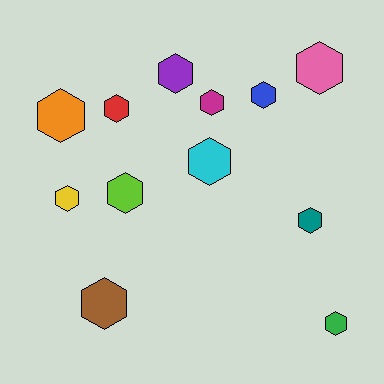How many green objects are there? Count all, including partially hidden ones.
There is 1 green object.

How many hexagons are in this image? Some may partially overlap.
There are 12 hexagons.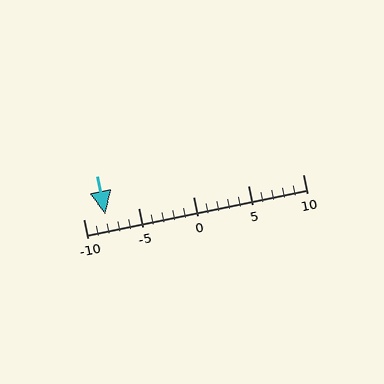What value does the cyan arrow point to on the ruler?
The cyan arrow points to approximately -8.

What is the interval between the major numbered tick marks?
The major tick marks are spaced 5 units apart.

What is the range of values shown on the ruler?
The ruler shows values from -10 to 10.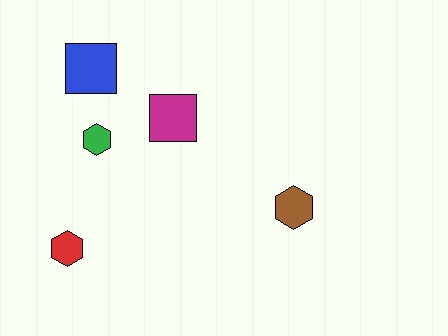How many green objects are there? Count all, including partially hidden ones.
There is 1 green object.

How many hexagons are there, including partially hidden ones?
There are 3 hexagons.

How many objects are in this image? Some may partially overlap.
There are 5 objects.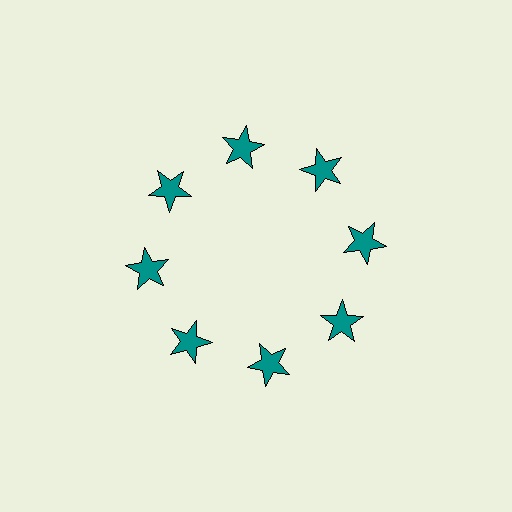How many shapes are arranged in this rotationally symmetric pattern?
There are 8 shapes, arranged in 8 groups of 1.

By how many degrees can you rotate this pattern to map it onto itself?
The pattern maps onto itself every 45 degrees of rotation.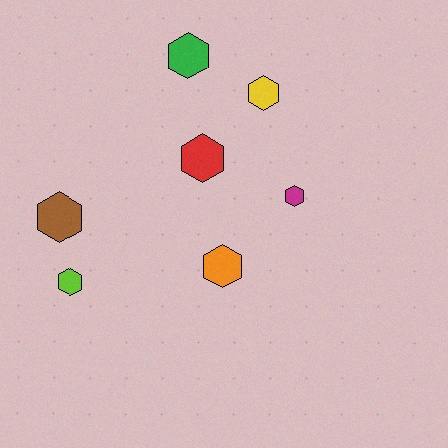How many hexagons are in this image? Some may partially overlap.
There are 7 hexagons.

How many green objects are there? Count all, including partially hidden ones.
There is 1 green object.